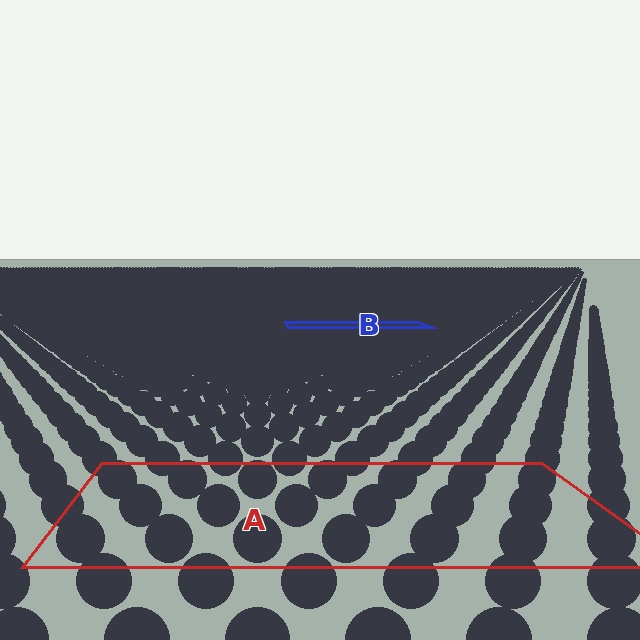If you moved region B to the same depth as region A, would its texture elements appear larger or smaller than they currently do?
They would appear larger. At a closer depth, the same texture elements are projected at a bigger on-screen size.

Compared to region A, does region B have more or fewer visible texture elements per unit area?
Region B has more texture elements per unit area — they are packed more densely because it is farther away.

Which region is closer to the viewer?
Region A is closer. The texture elements there are larger and more spread out.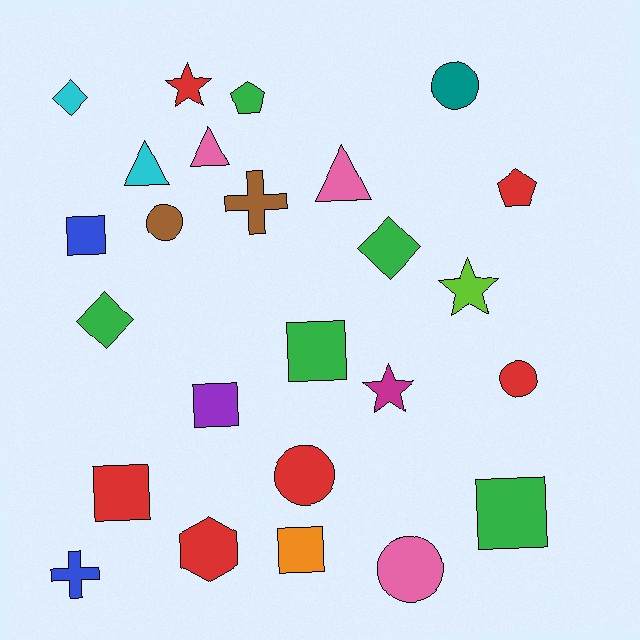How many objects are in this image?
There are 25 objects.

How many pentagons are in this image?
There are 2 pentagons.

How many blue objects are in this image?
There are 2 blue objects.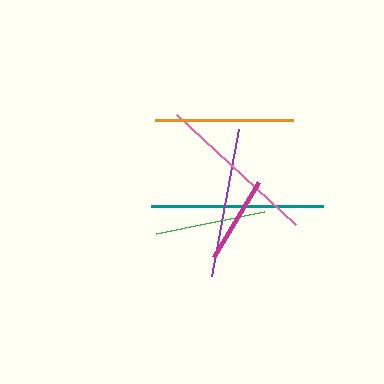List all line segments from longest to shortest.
From longest to shortest: teal, pink, purple, orange, green, magenta.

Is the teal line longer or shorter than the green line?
The teal line is longer than the green line.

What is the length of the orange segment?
The orange segment is approximately 138 pixels long.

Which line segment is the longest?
The teal line is the longest at approximately 171 pixels.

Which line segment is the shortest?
The magenta line is the shortest at approximately 87 pixels.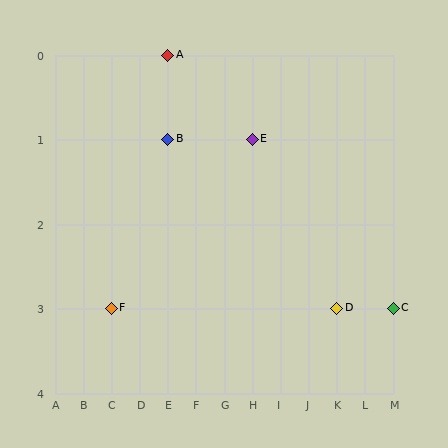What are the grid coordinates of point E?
Point E is at grid coordinates (H, 1).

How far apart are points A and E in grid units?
Points A and E are 3 columns and 1 row apart (about 3.2 grid units diagonally).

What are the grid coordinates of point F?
Point F is at grid coordinates (C, 3).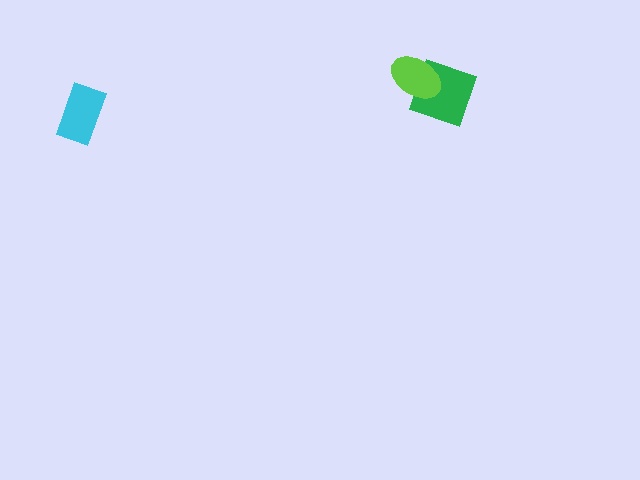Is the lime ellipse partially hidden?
No, no other shape covers it.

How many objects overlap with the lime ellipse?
1 object overlaps with the lime ellipse.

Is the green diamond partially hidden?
Yes, it is partially covered by another shape.